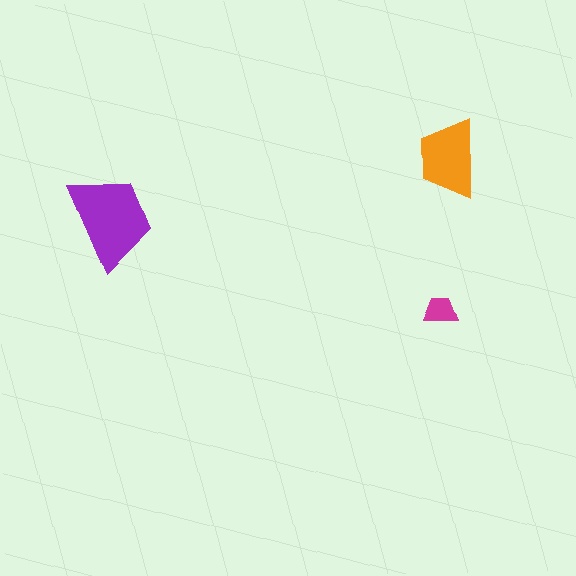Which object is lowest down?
The magenta trapezoid is bottommost.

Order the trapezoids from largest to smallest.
the purple one, the orange one, the magenta one.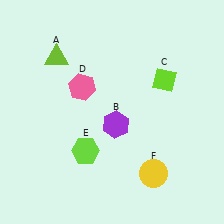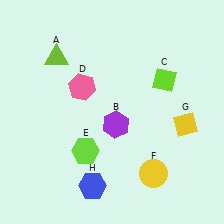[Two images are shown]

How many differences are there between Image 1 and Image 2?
There are 2 differences between the two images.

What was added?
A yellow diamond (G), a blue hexagon (H) were added in Image 2.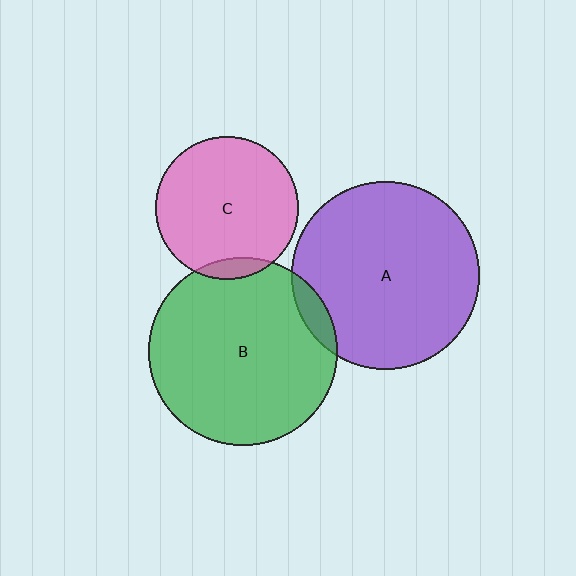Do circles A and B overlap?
Yes.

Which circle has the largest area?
Circle B (green).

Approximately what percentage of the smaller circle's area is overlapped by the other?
Approximately 5%.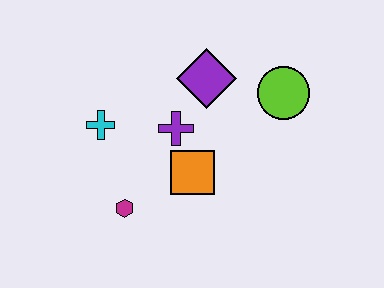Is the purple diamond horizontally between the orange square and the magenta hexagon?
No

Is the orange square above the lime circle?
No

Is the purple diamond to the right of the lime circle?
No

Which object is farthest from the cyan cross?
The lime circle is farthest from the cyan cross.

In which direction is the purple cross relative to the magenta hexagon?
The purple cross is above the magenta hexagon.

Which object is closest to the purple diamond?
The purple cross is closest to the purple diamond.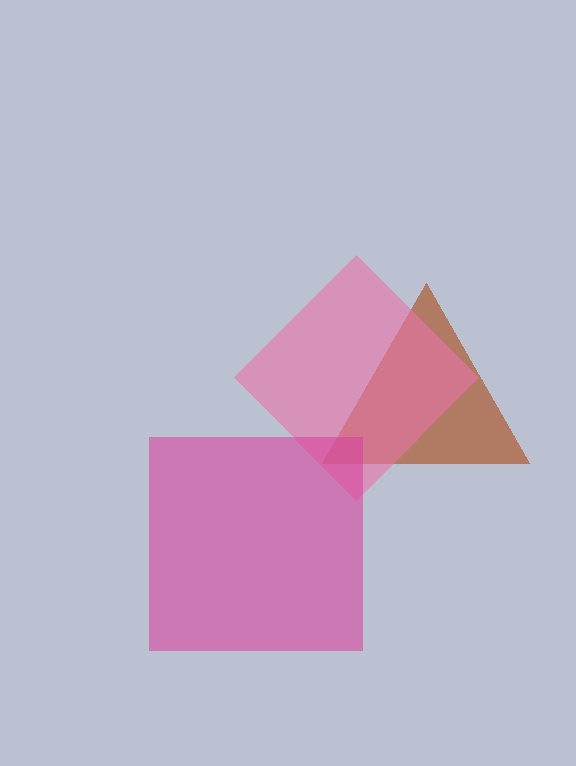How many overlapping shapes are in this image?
There are 3 overlapping shapes in the image.